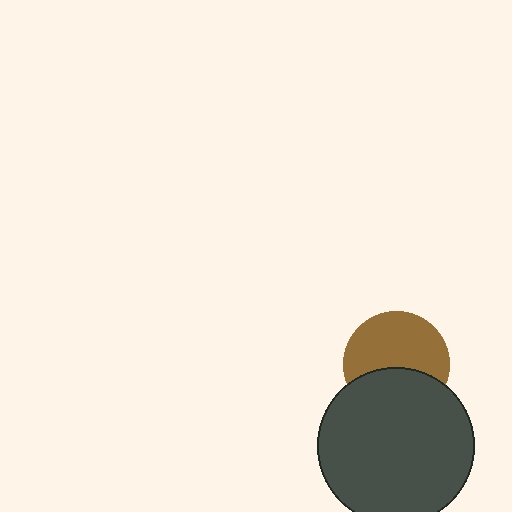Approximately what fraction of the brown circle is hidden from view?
Roughly 40% of the brown circle is hidden behind the dark gray circle.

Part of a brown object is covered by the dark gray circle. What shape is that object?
It is a circle.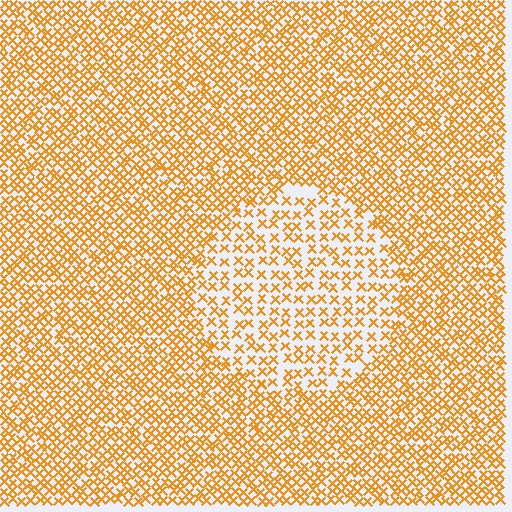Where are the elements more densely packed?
The elements are more densely packed outside the circle boundary.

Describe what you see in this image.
The image contains small orange elements arranged at two different densities. A circle-shaped region is visible where the elements are less densely packed than the surrounding area.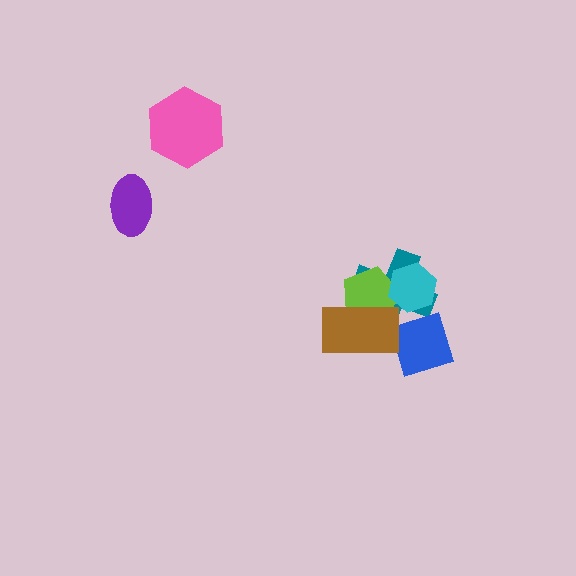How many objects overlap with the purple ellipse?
0 objects overlap with the purple ellipse.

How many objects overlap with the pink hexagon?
0 objects overlap with the pink hexagon.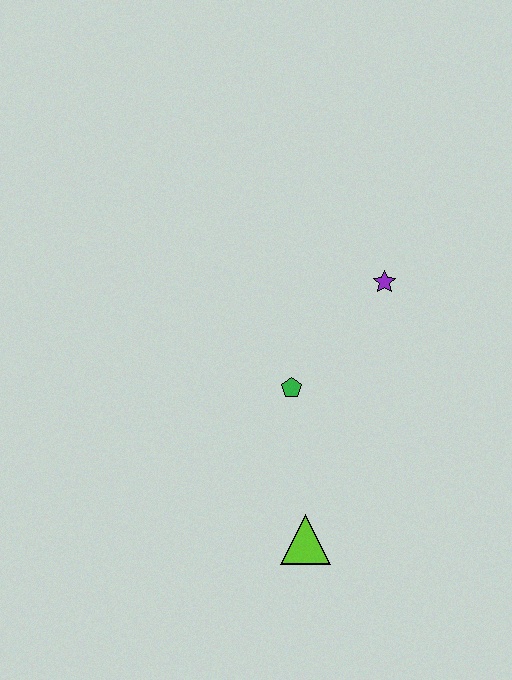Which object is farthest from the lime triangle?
The purple star is farthest from the lime triangle.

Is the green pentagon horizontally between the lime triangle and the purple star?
No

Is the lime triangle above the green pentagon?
No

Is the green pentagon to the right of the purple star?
No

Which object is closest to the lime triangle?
The green pentagon is closest to the lime triangle.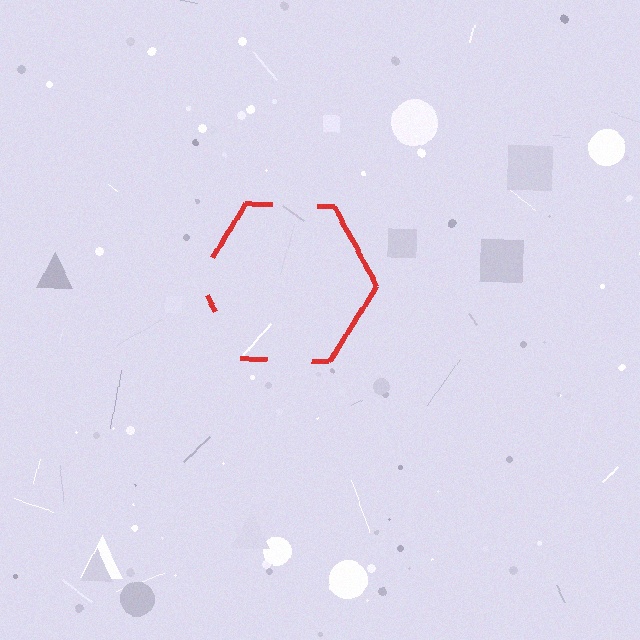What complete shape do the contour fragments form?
The contour fragments form a hexagon.